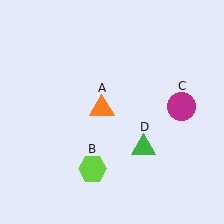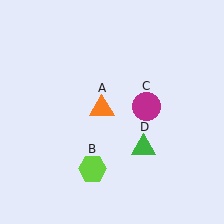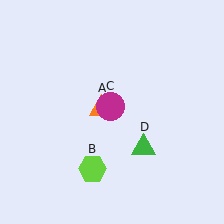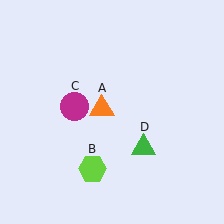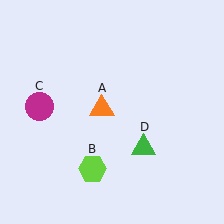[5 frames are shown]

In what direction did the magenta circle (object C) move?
The magenta circle (object C) moved left.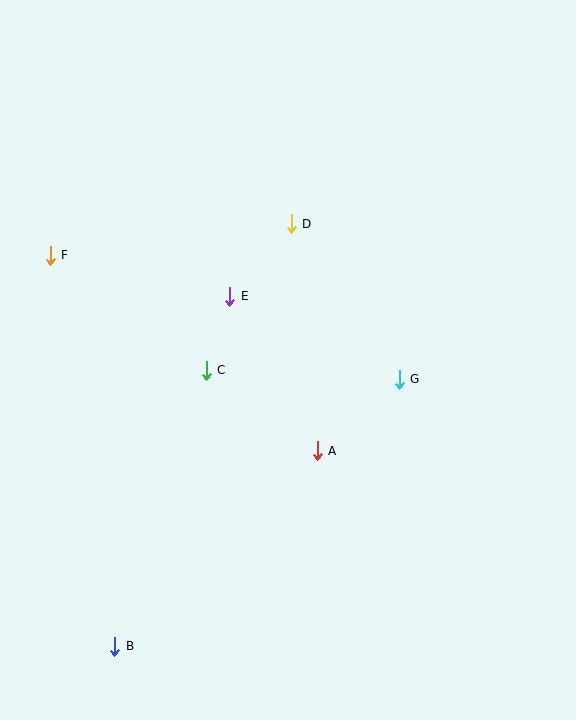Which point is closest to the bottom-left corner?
Point B is closest to the bottom-left corner.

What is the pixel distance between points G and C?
The distance between G and C is 193 pixels.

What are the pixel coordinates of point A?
Point A is at (317, 451).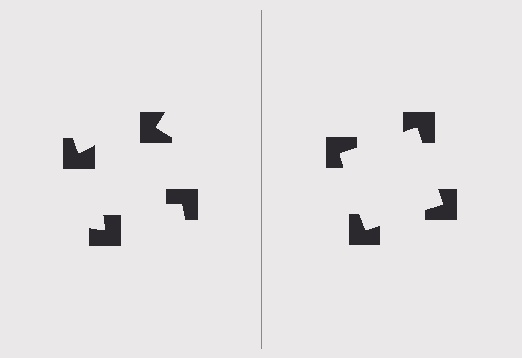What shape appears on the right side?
An illusory square.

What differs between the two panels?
The notched squares are positioned identically on both sides; only the wedge orientations differ. On the right they align to a square; on the left they are misaligned.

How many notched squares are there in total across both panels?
8 — 4 on each side.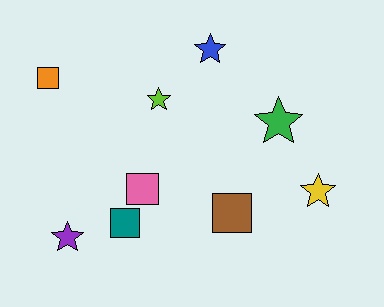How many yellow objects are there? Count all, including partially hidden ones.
There is 1 yellow object.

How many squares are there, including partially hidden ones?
There are 4 squares.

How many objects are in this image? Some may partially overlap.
There are 9 objects.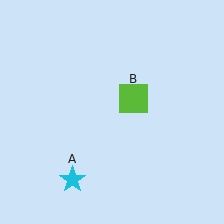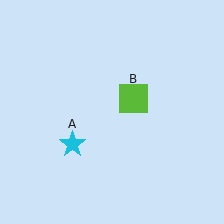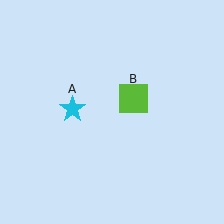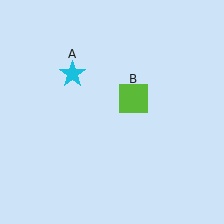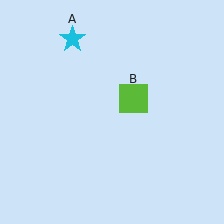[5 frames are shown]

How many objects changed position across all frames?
1 object changed position: cyan star (object A).